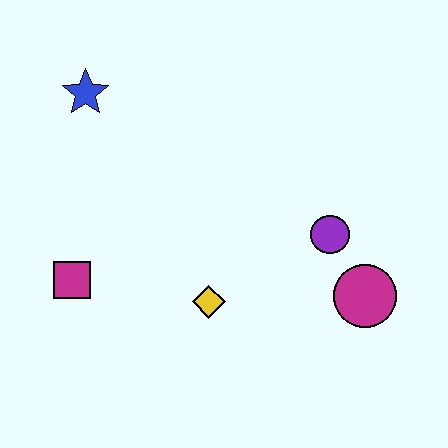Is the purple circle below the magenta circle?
No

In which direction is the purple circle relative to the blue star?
The purple circle is to the right of the blue star.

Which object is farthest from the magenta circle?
The blue star is farthest from the magenta circle.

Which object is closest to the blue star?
The magenta square is closest to the blue star.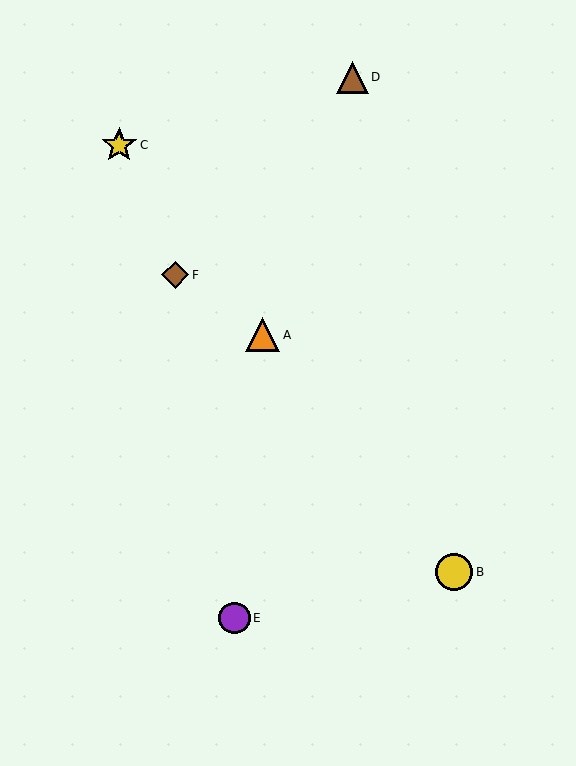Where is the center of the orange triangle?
The center of the orange triangle is at (263, 335).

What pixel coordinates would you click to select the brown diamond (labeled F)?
Click at (175, 275) to select the brown diamond F.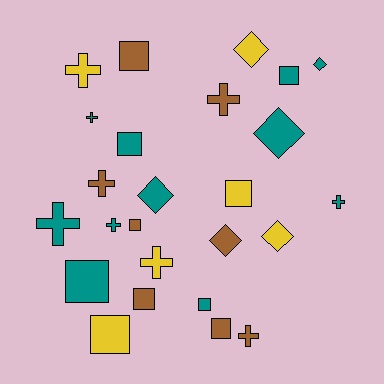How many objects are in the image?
There are 25 objects.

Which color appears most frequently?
Teal, with 11 objects.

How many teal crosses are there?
There are 4 teal crosses.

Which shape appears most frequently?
Square, with 10 objects.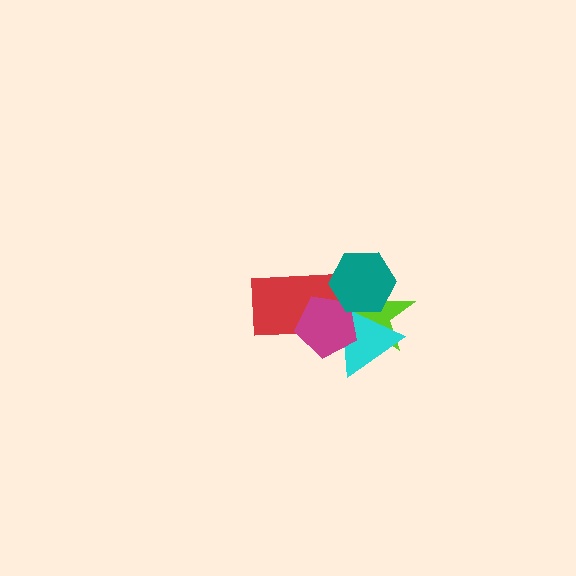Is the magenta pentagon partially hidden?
Yes, it is partially covered by another shape.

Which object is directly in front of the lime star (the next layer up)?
The cyan triangle is directly in front of the lime star.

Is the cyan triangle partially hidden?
Yes, it is partially covered by another shape.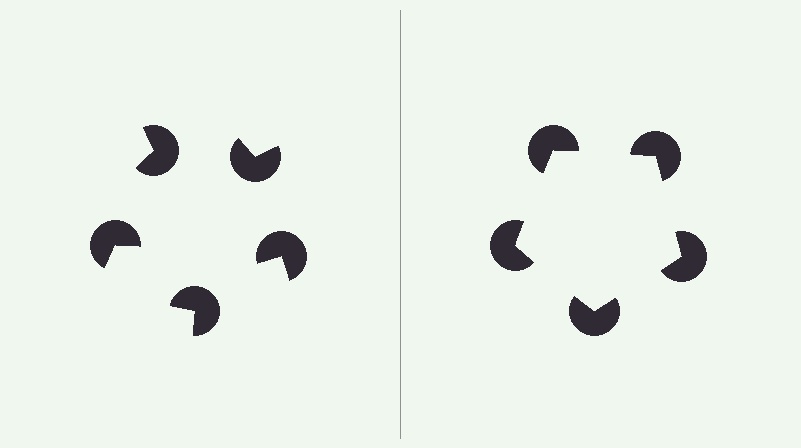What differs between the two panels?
The pac-man discs are positioned identically on both sides; only the wedge orientations differ. On the right they align to a pentagon; on the left they are misaligned.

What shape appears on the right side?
An illusory pentagon.